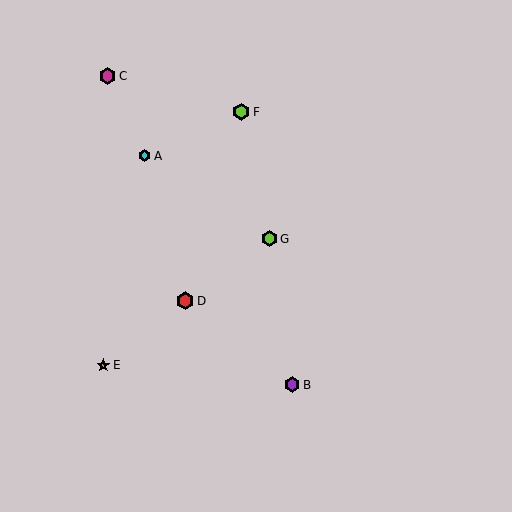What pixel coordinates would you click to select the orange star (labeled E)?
Click at (103, 365) to select the orange star E.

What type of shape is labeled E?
Shape E is an orange star.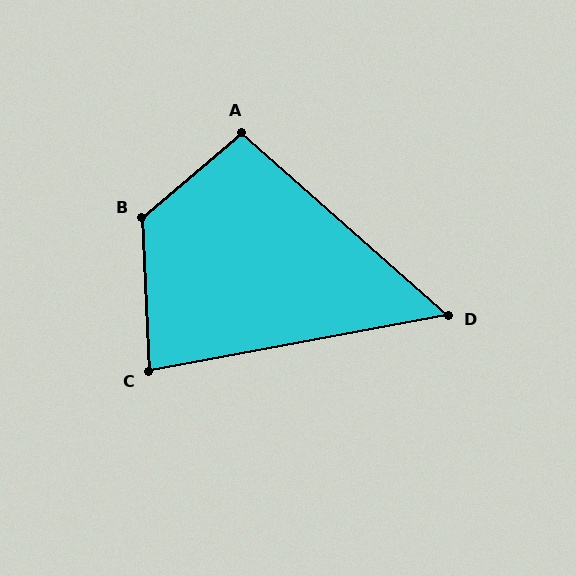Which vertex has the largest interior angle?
B, at approximately 128 degrees.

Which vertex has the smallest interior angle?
D, at approximately 52 degrees.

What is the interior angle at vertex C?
Approximately 82 degrees (acute).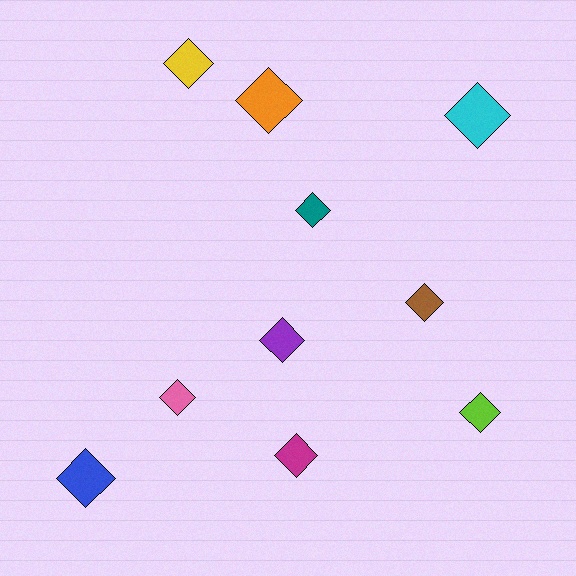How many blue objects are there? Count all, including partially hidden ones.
There is 1 blue object.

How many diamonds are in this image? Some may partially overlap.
There are 10 diamonds.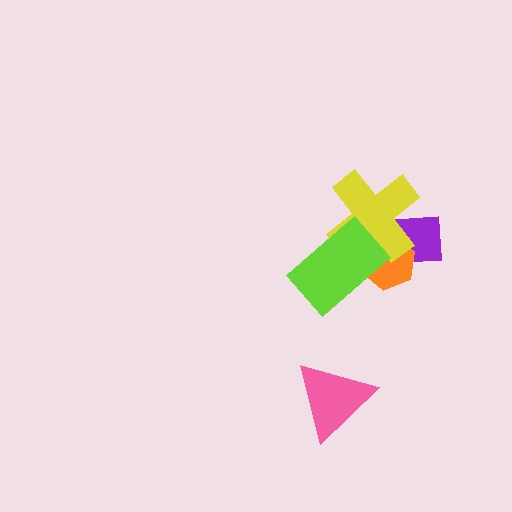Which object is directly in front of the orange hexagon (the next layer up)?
The yellow cross is directly in front of the orange hexagon.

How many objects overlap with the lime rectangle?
3 objects overlap with the lime rectangle.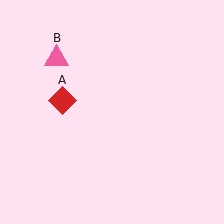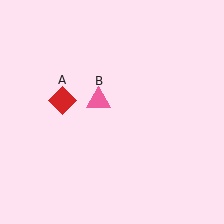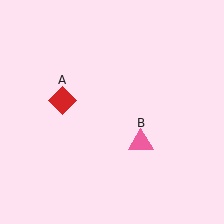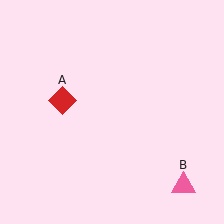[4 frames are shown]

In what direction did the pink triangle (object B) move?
The pink triangle (object B) moved down and to the right.